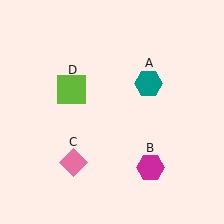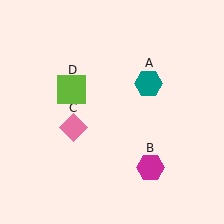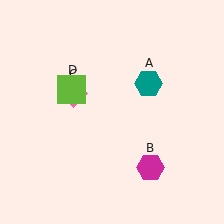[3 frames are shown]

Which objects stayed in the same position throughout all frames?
Teal hexagon (object A) and magenta hexagon (object B) and lime square (object D) remained stationary.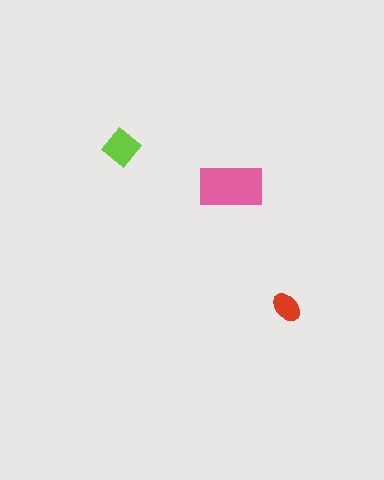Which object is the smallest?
The red ellipse.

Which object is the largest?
The pink rectangle.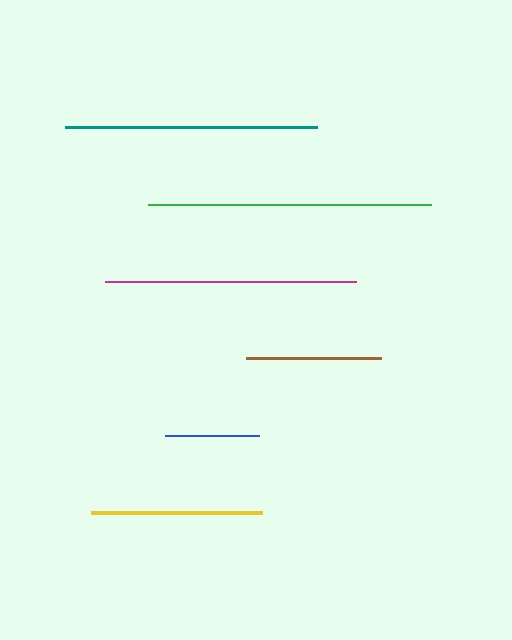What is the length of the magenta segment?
The magenta segment is approximately 250 pixels long.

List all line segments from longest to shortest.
From longest to shortest: green, teal, magenta, yellow, brown, blue.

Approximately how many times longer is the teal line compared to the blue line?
The teal line is approximately 2.7 times the length of the blue line.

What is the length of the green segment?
The green segment is approximately 282 pixels long.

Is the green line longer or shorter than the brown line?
The green line is longer than the brown line.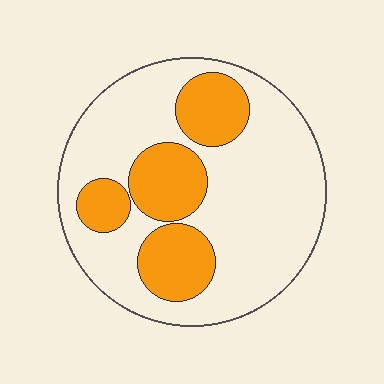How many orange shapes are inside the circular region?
4.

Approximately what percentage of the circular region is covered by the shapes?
Approximately 30%.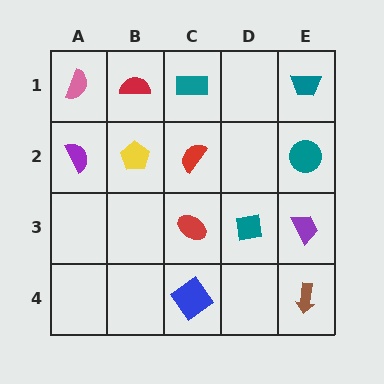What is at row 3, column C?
A red ellipse.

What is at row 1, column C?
A teal rectangle.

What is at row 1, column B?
A red semicircle.